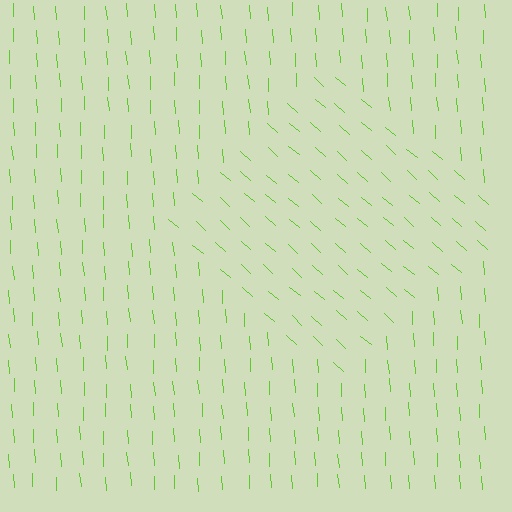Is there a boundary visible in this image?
Yes, there is a texture boundary formed by a change in line orientation.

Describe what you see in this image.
The image is filled with small lime line segments. A diamond region in the image has lines oriented differently from the surrounding lines, creating a visible texture boundary.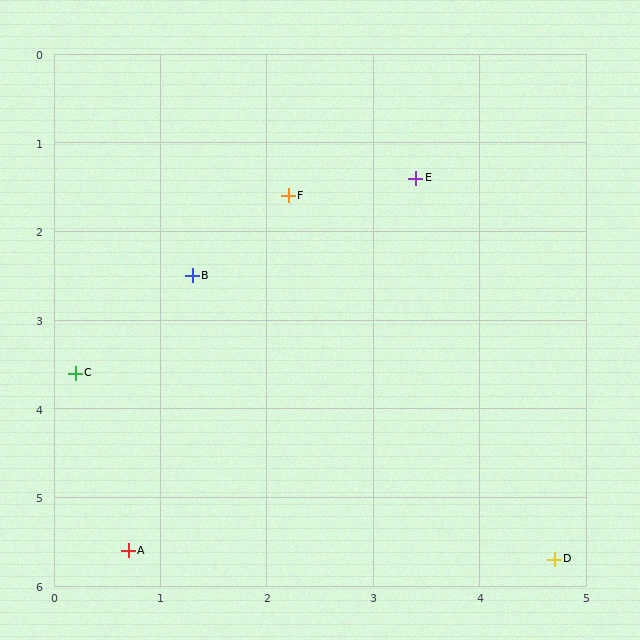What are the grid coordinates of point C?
Point C is at approximately (0.2, 3.6).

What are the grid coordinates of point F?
Point F is at approximately (2.2, 1.6).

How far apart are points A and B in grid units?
Points A and B are about 3.2 grid units apart.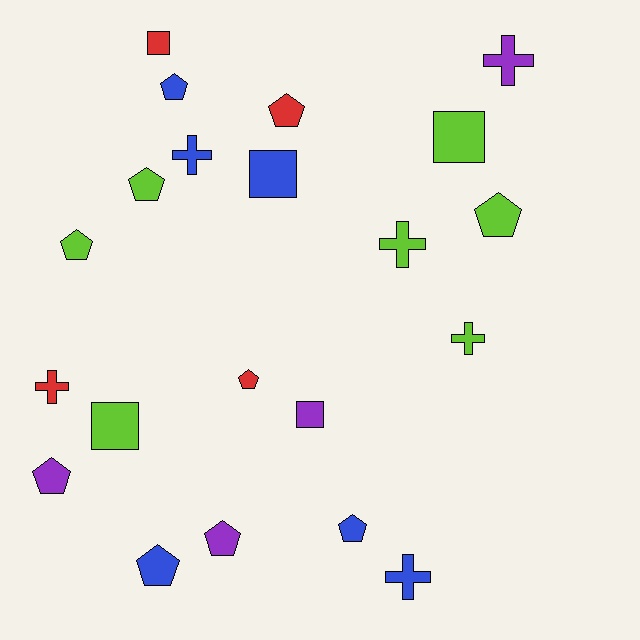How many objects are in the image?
There are 21 objects.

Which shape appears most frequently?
Pentagon, with 10 objects.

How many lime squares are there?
There are 2 lime squares.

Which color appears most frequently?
Lime, with 7 objects.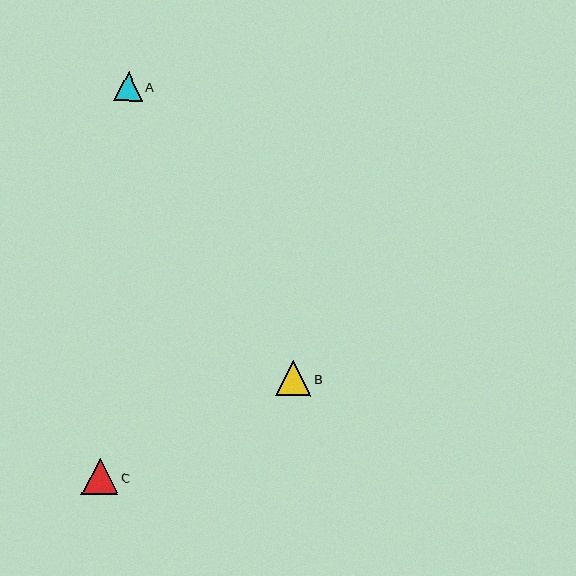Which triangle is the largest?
Triangle C is the largest with a size of approximately 36 pixels.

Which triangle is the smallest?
Triangle A is the smallest with a size of approximately 28 pixels.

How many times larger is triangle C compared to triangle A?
Triangle C is approximately 1.3 times the size of triangle A.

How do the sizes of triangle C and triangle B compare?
Triangle C and triangle B are approximately the same size.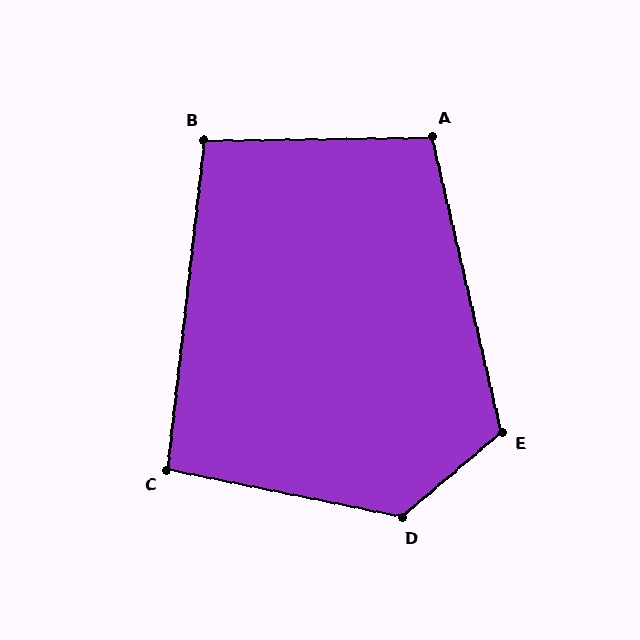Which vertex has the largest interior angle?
D, at approximately 128 degrees.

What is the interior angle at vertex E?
Approximately 117 degrees (obtuse).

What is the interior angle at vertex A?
Approximately 103 degrees (obtuse).